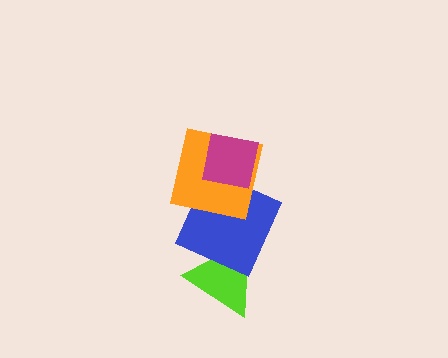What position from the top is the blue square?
The blue square is 3rd from the top.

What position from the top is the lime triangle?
The lime triangle is 4th from the top.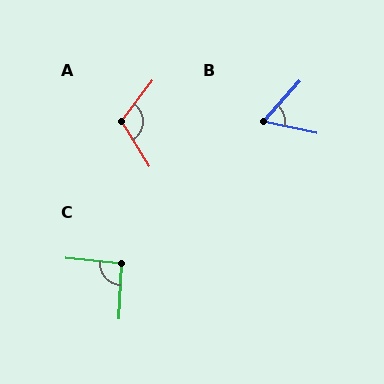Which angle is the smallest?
B, at approximately 60 degrees.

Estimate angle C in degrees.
Approximately 94 degrees.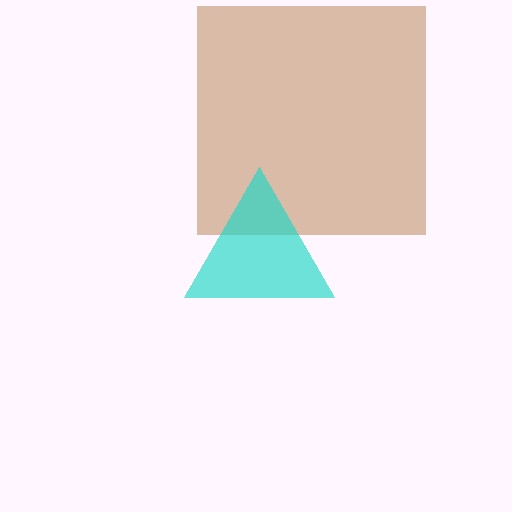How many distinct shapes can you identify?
There are 2 distinct shapes: a brown square, a cyan triangle.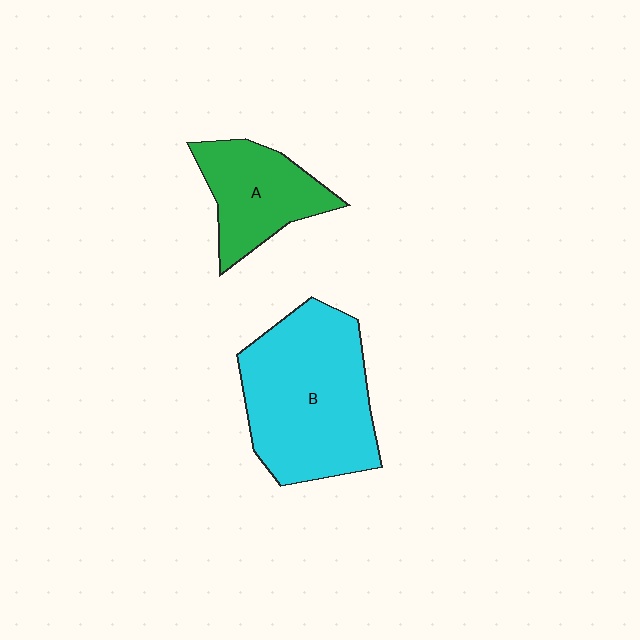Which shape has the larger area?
Shape B (cyan).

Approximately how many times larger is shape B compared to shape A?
Approximately 1.9 times.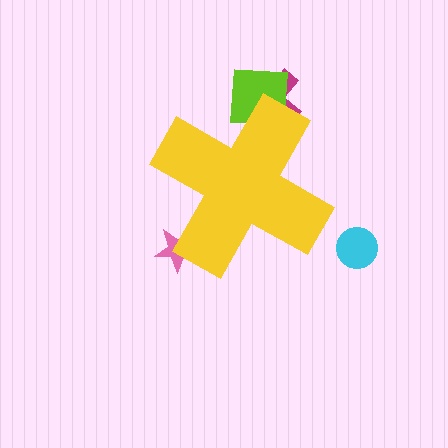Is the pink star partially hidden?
Yes, the pink star is partially hidden behind the yellow cross.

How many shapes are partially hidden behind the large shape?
3 shapes are partially hidden.